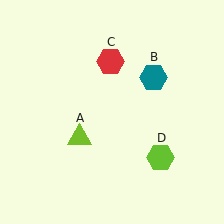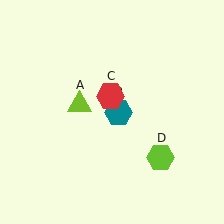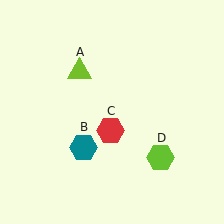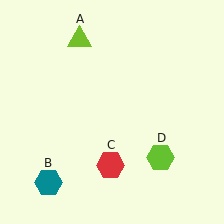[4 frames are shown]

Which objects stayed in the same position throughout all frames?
Lime hexagon (object D) remained stationary.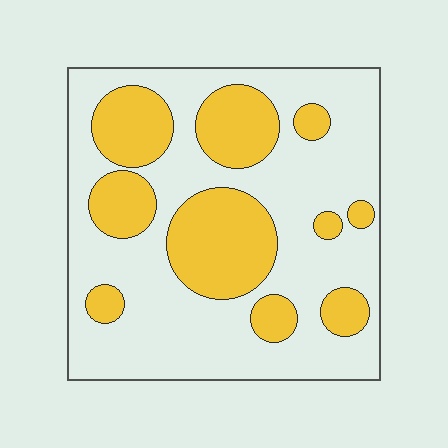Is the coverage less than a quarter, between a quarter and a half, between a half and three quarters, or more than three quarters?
Between a quarter and a half.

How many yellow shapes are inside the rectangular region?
10.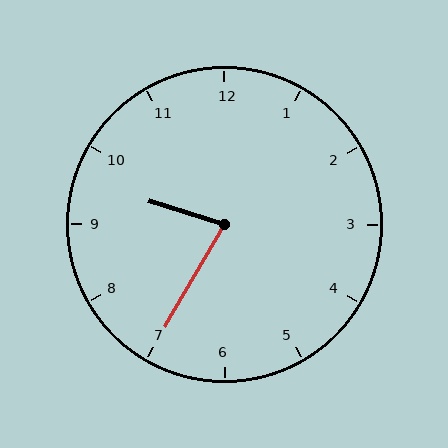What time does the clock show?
9:35.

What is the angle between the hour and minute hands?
Approximately 78 degrees.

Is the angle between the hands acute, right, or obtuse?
It is acute.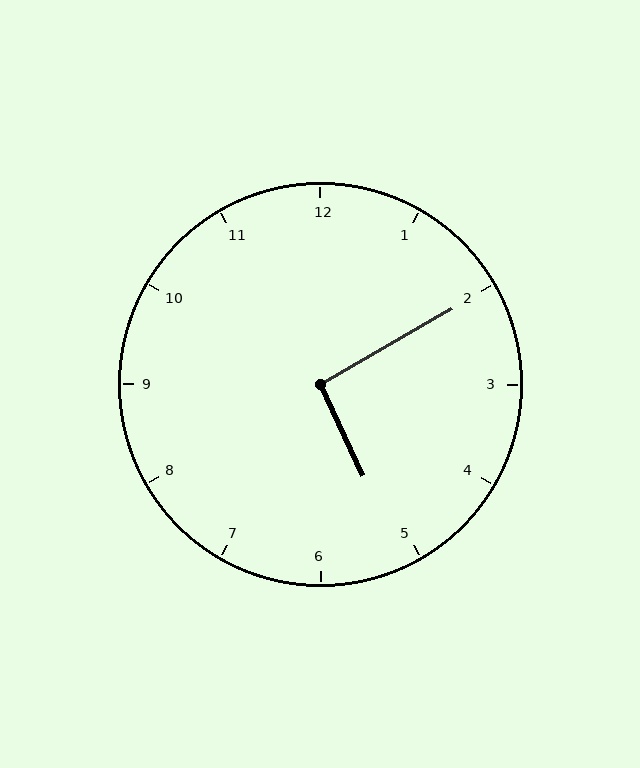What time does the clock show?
5:10.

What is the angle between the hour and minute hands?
Approximately 95 degrees.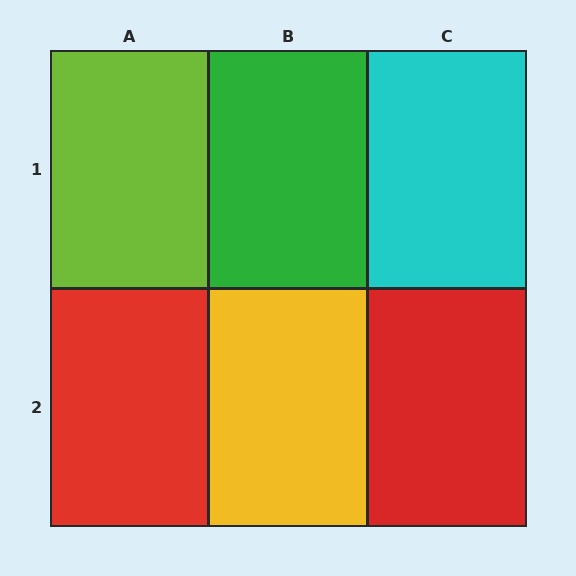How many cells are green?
1 cell is green.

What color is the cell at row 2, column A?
Red.